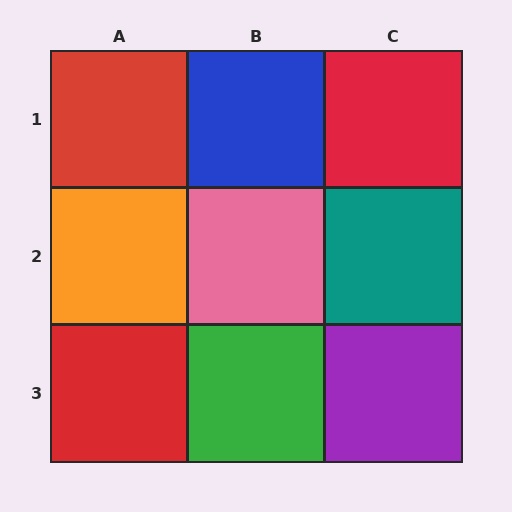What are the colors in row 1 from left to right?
Red, blue, red.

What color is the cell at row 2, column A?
Orange.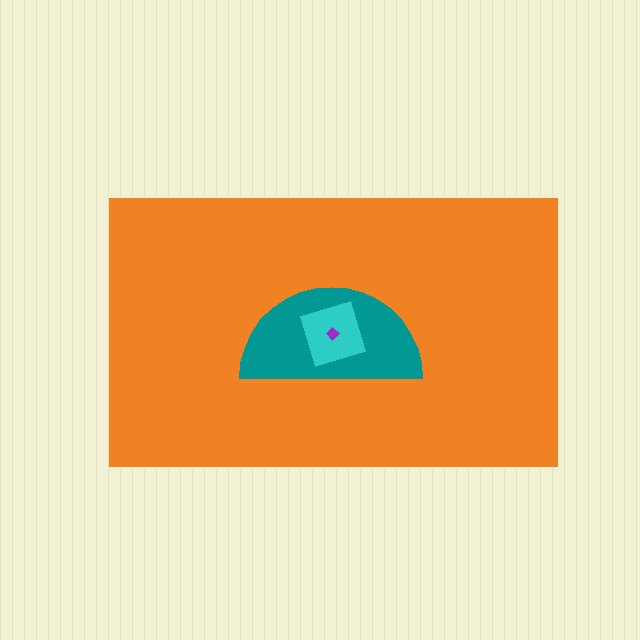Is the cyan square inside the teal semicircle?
Yes.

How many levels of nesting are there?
4.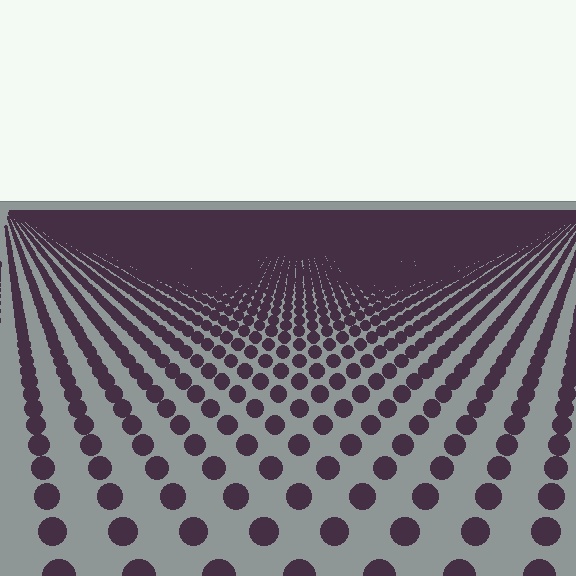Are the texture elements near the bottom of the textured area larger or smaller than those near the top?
Larger. Near the bottom, elements are closer to the viewer and appear at a bigger on-screen size.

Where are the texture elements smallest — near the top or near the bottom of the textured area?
Near the top.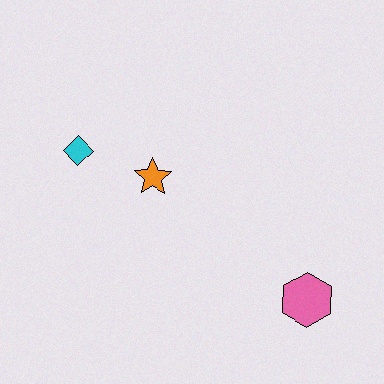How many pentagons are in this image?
There are no pentagons.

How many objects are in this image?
There are 3 objects.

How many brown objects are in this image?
There are no brown objects.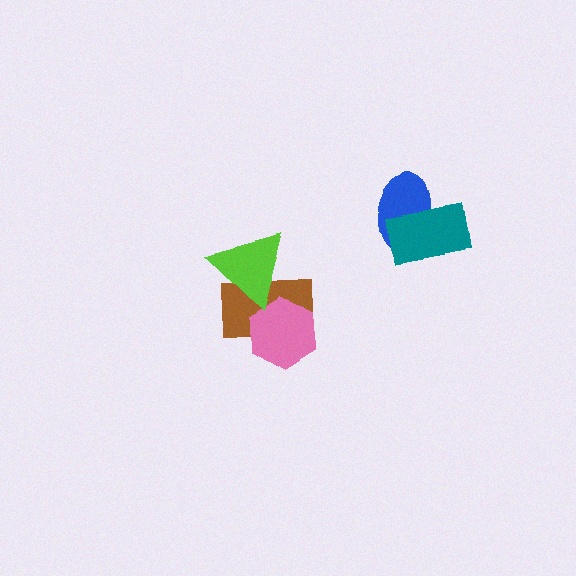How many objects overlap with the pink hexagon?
2 objects overlap with the pink hexagon.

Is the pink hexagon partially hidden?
Yes, it is partially covered by another shape.